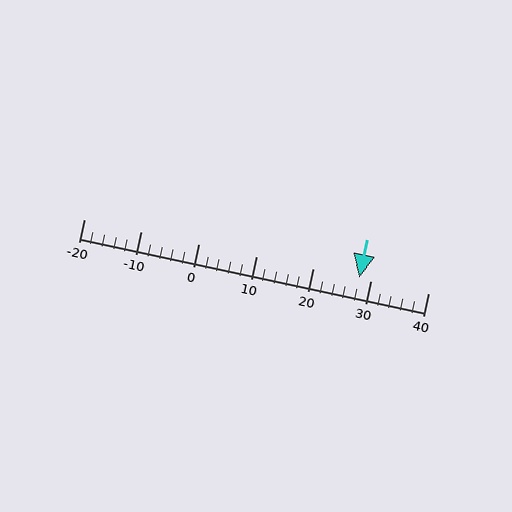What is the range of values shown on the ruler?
The ruler shows values from -20 to 40.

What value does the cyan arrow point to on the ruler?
The cyan arrow points to approximately 28.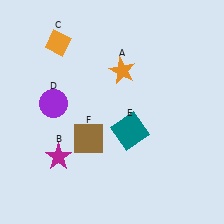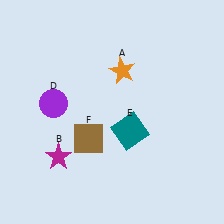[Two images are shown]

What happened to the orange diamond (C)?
The orange diamond (C) was removed in Image 2. It was in the top-left area of Image 1.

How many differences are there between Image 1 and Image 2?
There is 1 difference between the two images.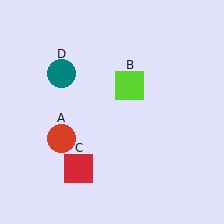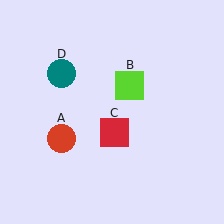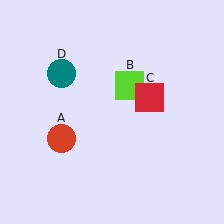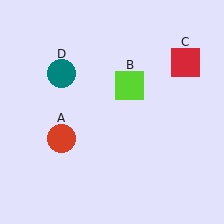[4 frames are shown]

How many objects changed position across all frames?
1 object changed position: red square (object C).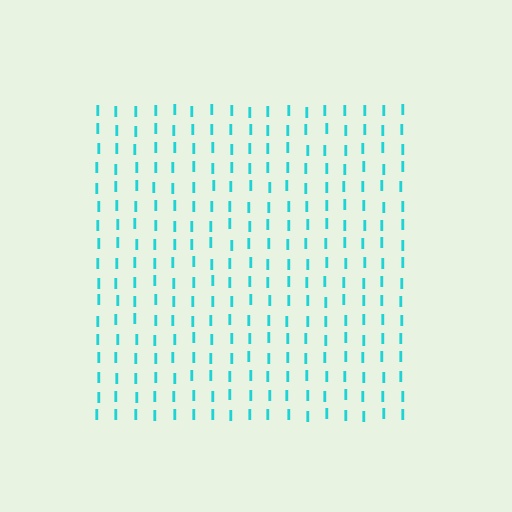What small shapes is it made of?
It is made of small letter I's.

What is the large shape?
The large shape is a square.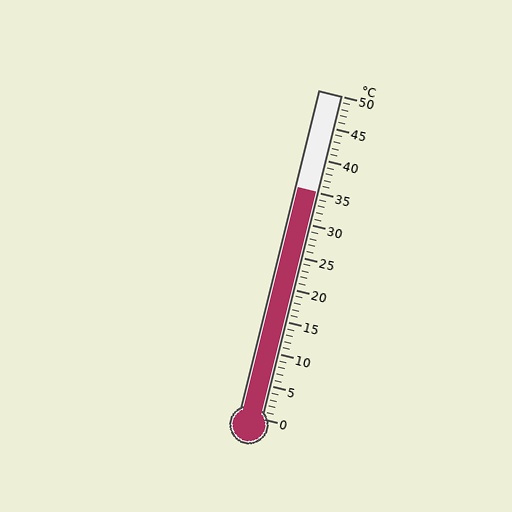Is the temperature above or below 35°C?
The temperature is at 35°C.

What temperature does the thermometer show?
The thermometer shows approximately 35°C.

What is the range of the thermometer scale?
The thermometer scale ranges from 0°C to 50°C.